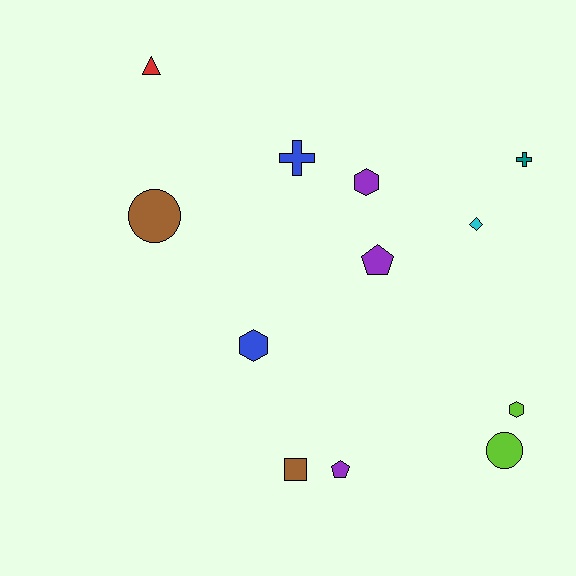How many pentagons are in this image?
There are 2 pentagons.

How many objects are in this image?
There are 12 objects.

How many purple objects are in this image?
There are 3 purple objects.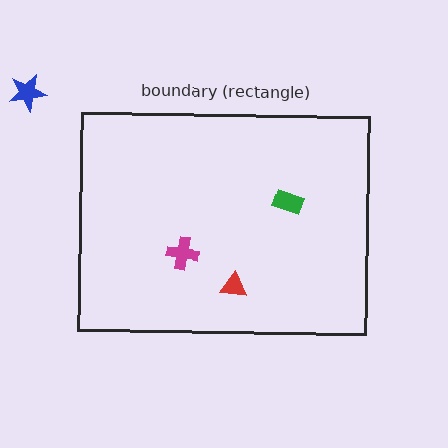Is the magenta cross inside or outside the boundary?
Inside.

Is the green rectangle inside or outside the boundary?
Inside.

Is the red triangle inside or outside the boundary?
Inside.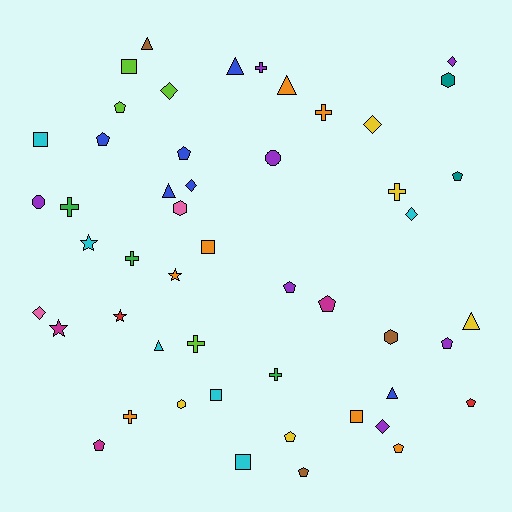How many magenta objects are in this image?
There are 3 magenta objects.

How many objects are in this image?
There are 50 objects.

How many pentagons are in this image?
There are 12 pentagons.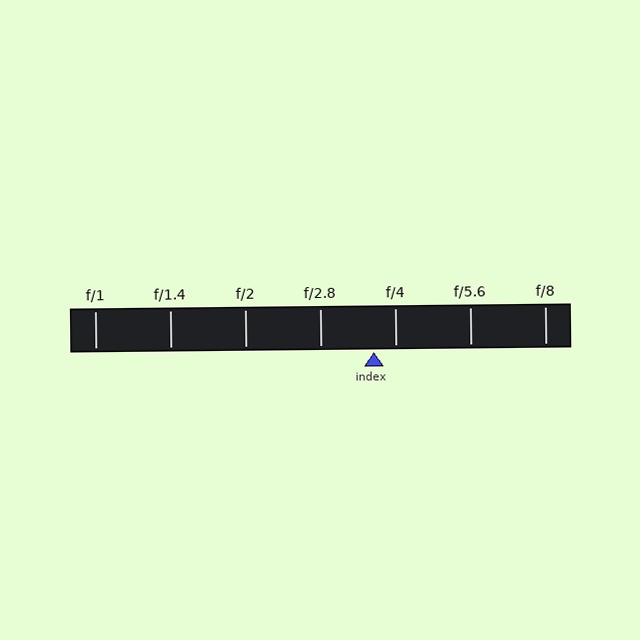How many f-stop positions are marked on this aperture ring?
There are 7 f-stop positions marked.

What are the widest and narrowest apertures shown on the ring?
The widest aperture shown is f/1 and the narrowest is f/8.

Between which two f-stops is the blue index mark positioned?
The index mark is between f/2.8 and f/4.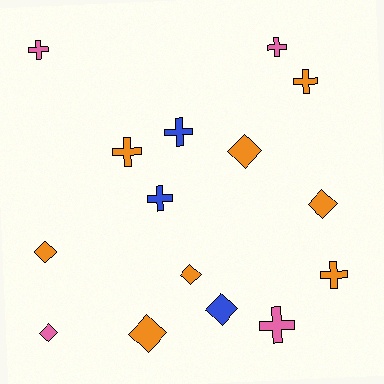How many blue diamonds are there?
There is 1 blue diamond.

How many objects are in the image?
There are 15 objects.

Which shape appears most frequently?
Cross, with 8 objects.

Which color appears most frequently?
Orange, with 8 objects.